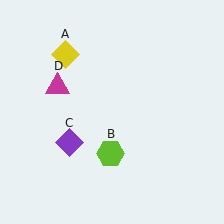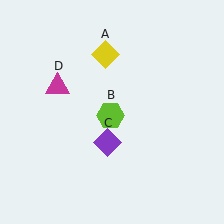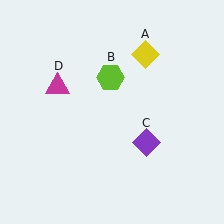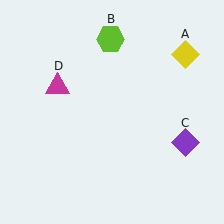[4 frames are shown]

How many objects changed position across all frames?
3 objects changed position: yellow diamond (object A), lime hexagon (object B), purple diamond (object C).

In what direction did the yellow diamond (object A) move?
The yellow diamond (object A) moved right.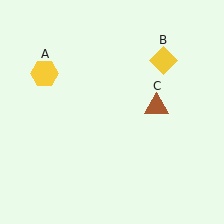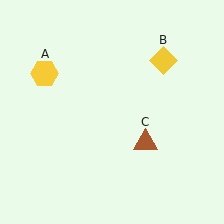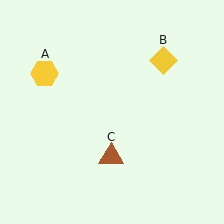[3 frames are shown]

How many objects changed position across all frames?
1 object changed position: brown triangle (object C).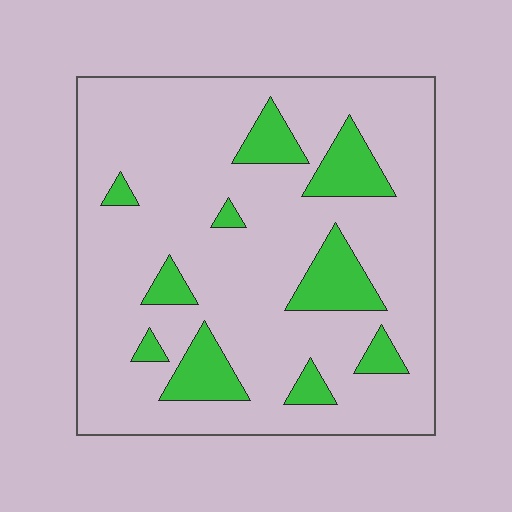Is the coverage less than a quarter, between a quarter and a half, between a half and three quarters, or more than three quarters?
Less than a quarter.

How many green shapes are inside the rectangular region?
10.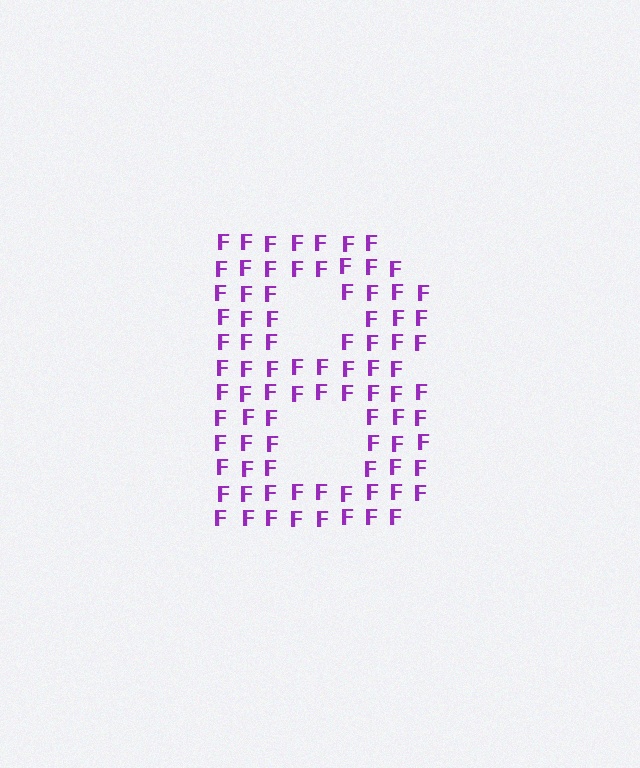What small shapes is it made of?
It is made of small letter F's.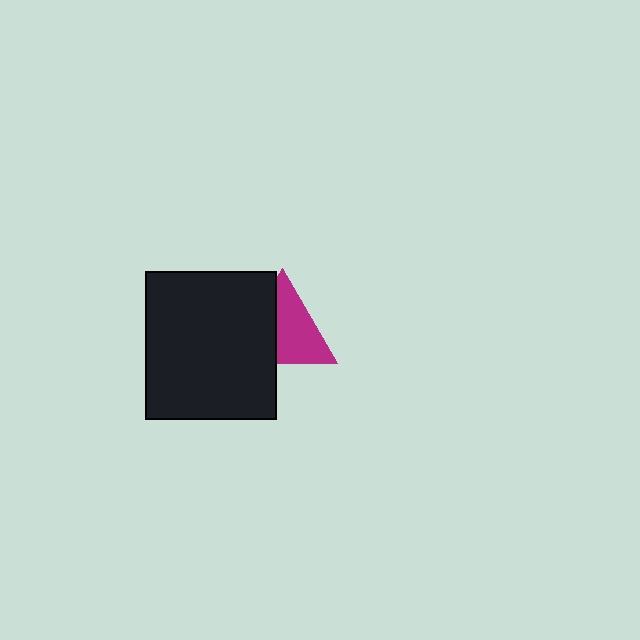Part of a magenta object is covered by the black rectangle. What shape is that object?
It is a triangle.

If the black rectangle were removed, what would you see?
You would see the complete magenta triangle.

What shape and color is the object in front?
The object in front is a black rectangle.